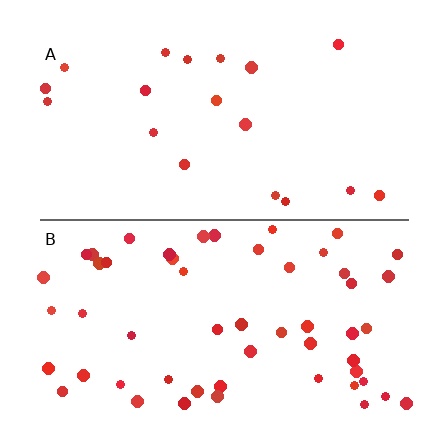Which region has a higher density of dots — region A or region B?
B (the bottom).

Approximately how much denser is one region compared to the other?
Approximately 2.8× — region B over region A.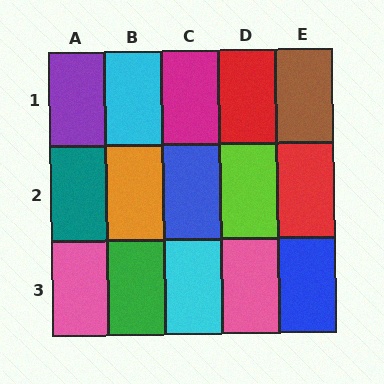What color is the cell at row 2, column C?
Blue.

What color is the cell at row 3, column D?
Pink.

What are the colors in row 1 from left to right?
Purple, cyan, magenta, red, brown.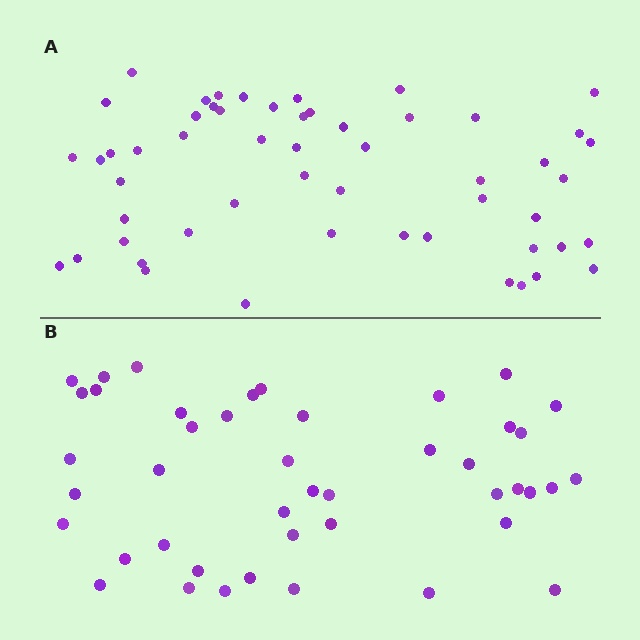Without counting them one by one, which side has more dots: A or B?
Region A (the top region) has more dots.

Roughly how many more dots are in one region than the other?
Region A has roughly 10 or so more dots than region B.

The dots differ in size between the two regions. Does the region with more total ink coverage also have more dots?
No. Region B has more total ink coverage because its dots are larger, but region A actually contains more individual dots. Total area can be misleading — the number of items is what matters here.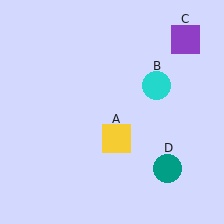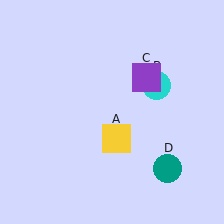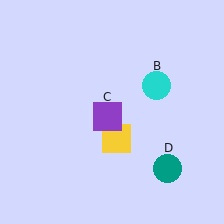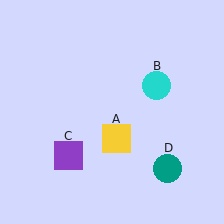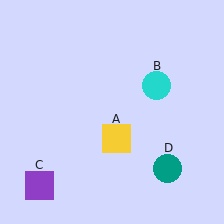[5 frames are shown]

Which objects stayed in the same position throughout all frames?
Yellow square (object A) and cyan circle (object B) and teal circle (object D) remained stationary.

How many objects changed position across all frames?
1 object changed position: purple square (object C).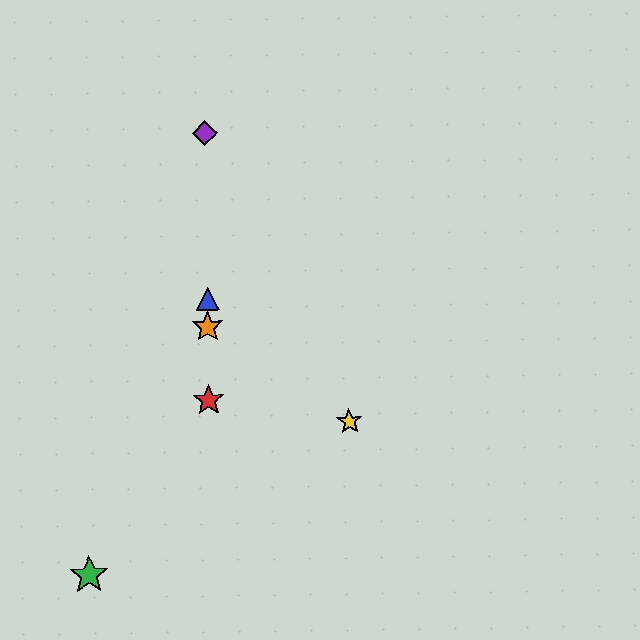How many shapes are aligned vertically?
4 shapes (the red star, the blue triangle, the purple diamond, the orange star) are aligned vertically.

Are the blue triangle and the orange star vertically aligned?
Yes, both are at x≈207.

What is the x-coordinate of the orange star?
The orange star is at x≈208.